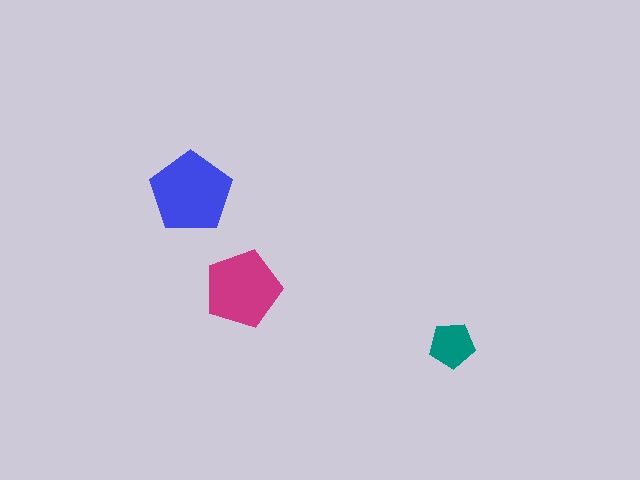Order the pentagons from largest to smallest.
the blue one, the magenta one, the teal one.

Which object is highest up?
The blue pentagon is topmost.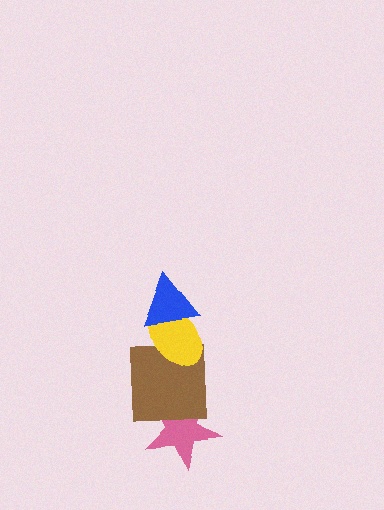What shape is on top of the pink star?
The brown square is on top of the pink star.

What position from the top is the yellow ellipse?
The yellow ellipse is 2nd from the top.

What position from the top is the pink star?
The pink star is 4th from the top.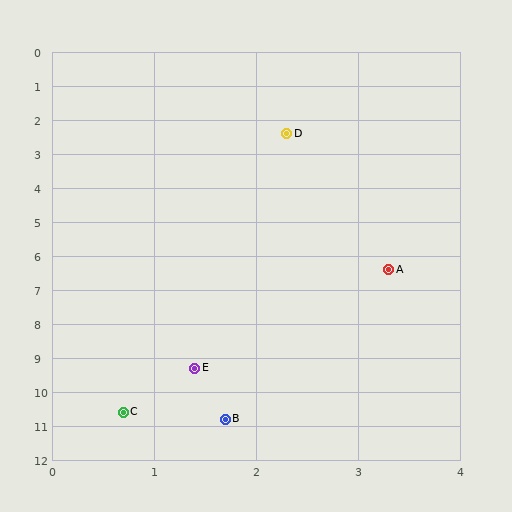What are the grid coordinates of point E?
Point E is at approximately (1.4, 9.3).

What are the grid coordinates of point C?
Point C is at approximately (0.7, 10.6).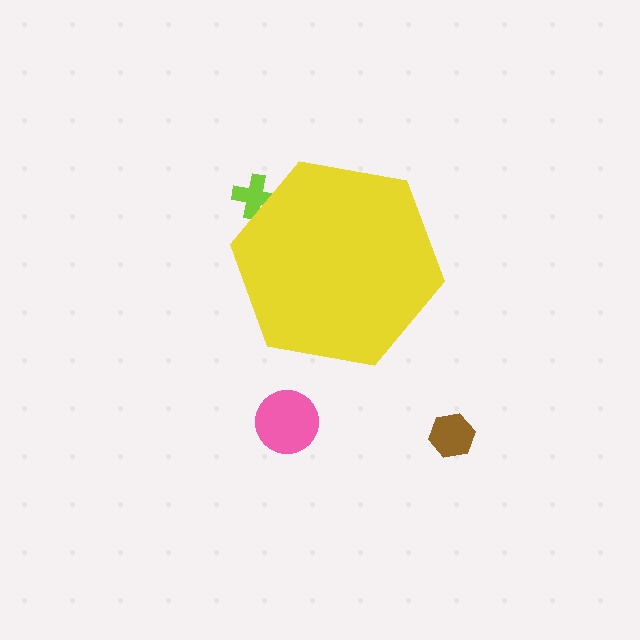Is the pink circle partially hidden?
No, the pink circle is fully visible.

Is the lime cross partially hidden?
Yes, the lime cross is partially hidden behind the yellow hexagon.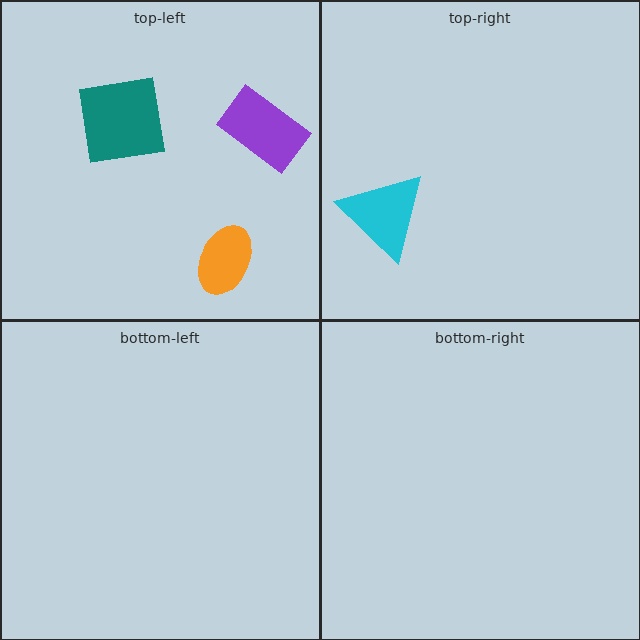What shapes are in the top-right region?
The cyan triangle.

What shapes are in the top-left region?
The orange ellipse, the purple rectangle, the teal square.